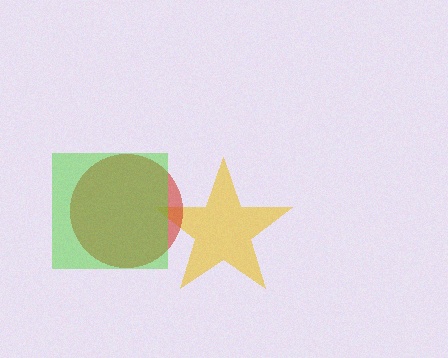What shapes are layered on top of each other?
The layered shapes are: a yellow star, a red circle, a lime square.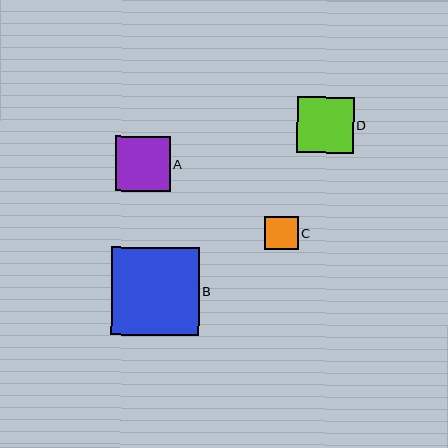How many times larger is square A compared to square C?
Square A is approximately 1.6 times the size of square C.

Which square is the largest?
Square B is the largest with a size of approximately 88 pixels.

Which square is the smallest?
Square C is the smallest with a size of approximately 34 pixels.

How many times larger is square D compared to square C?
Square D is approximately 1.7 times the size of square C.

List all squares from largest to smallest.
From largest to smallest: B, D, A, C.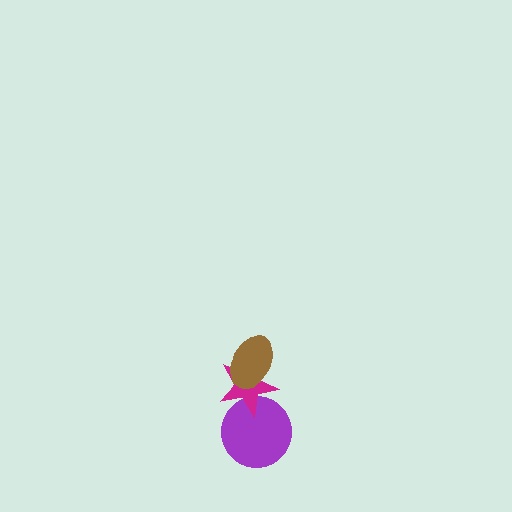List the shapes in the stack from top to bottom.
From top to bottom: the brown ellipse, the magenta star, the purple circle.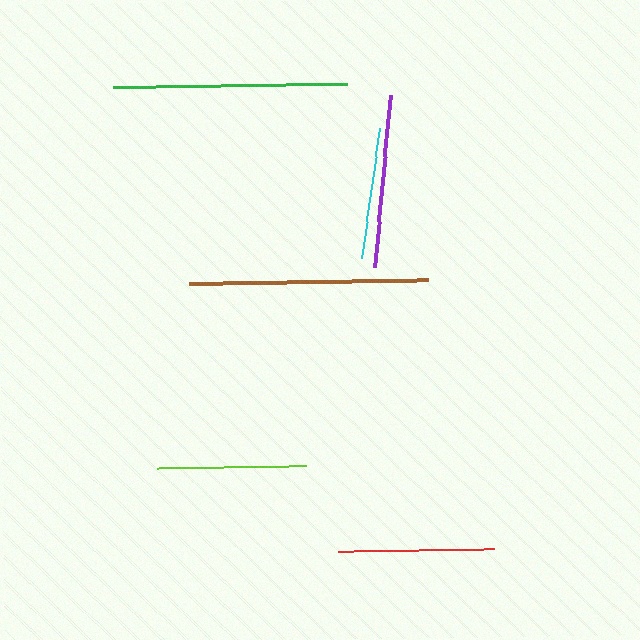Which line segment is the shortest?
The cyan line is the shortest at approximately 131 pixels.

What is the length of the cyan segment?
The cyan segment is approximately 131 pixels long.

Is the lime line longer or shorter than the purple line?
The purple line is longer than the lime line.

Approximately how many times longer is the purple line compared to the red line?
The purple line is approximately 1.1 times the length of the red line.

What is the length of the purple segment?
The purple segment is approximately 172 pixels long.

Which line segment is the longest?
The brown line is the longest at approximately 239 pixels.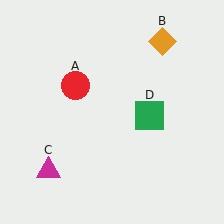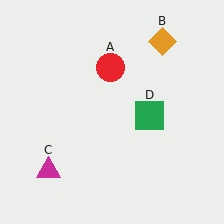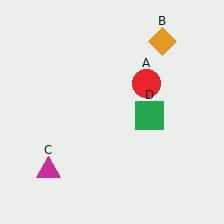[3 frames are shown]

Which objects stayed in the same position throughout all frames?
Orange diamond (object B) and magenta triangle (object C) and green square (object D) remained stationary.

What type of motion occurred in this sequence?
The red circle (object A) rotated clockwise around the center of the scene.